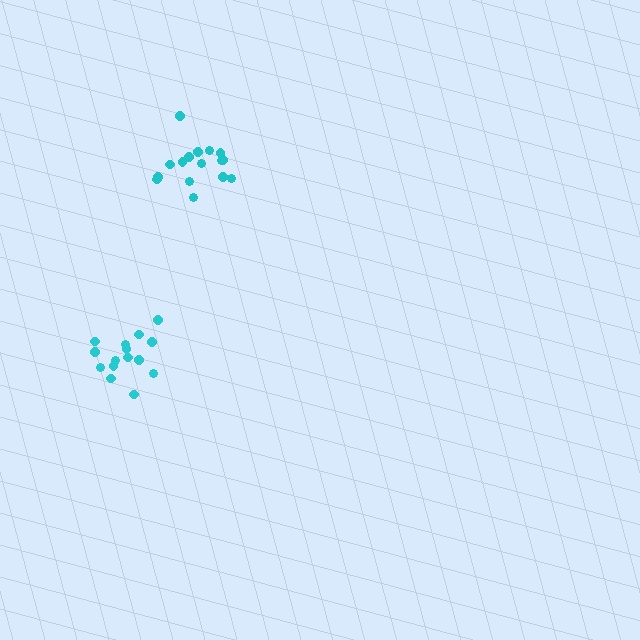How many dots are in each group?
Group 1: 16 dots, Group 2: 15 dots (31 total).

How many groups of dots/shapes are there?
There are 2 groups.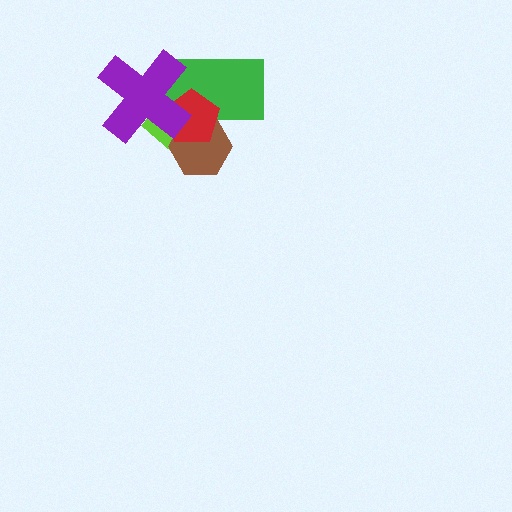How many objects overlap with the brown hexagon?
3 objects overlap with the brown hexagon.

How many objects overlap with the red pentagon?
4 objects overlap with the red pentagon.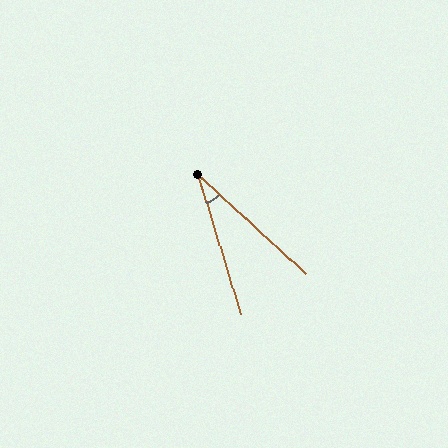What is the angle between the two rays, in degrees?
Approximately 30 degrees.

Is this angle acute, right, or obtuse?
It is acute.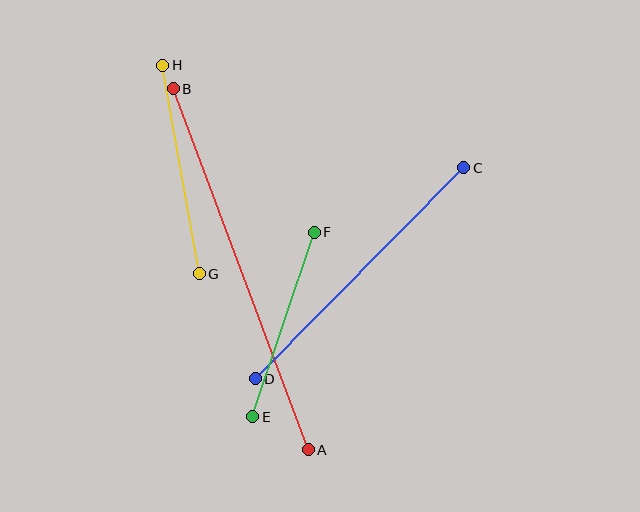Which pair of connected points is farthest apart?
Points A and B are farthest apart.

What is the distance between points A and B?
The distance is approximately 385 pixels.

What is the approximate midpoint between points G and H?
The midpoint is at approximately (181, 170) pixels.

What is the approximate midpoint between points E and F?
The midpoint is at approximately (284, 325) pixels.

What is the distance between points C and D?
The distance is approximately 297 pixels.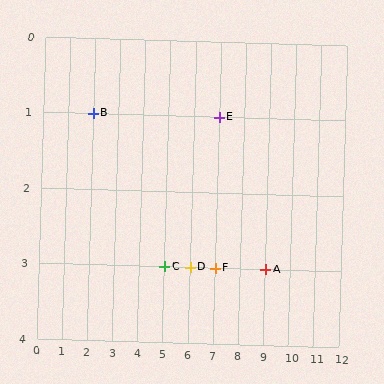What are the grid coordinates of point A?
Point A is at grid coordinates (9, 3).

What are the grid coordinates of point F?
Point F is at grid coordinates (7, 3).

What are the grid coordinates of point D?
Point D is at grid coordinates (6, 3).